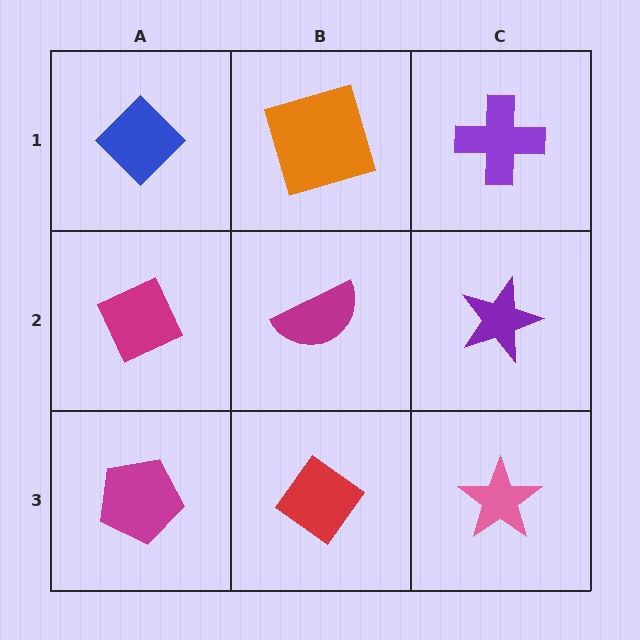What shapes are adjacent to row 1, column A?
A magenta diamond (row 2, column A), an orange square (row 1, column B).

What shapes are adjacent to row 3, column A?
A magenta diamond (row 2, column A), a red diamond (row 3, column B).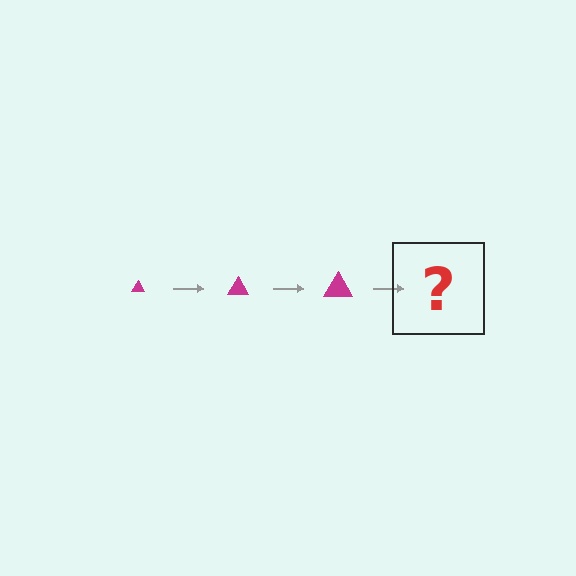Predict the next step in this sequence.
The next step is a magenta triangle, larger than the previous one.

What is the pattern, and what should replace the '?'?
The pattern is that the triangle gets progressively larger each step. The '?' should be a magenta triangle, larger than the previous one.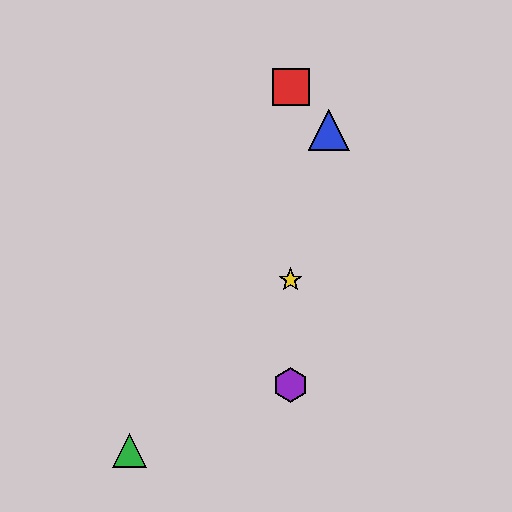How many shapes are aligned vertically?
3 shapes (the red square, the yellow star, the purple hexagon) are aligned vertically.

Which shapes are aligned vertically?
The red square, the yellow star, the purple hexagon are aligned vertically.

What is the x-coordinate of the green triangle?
The green triangle is at x≈129.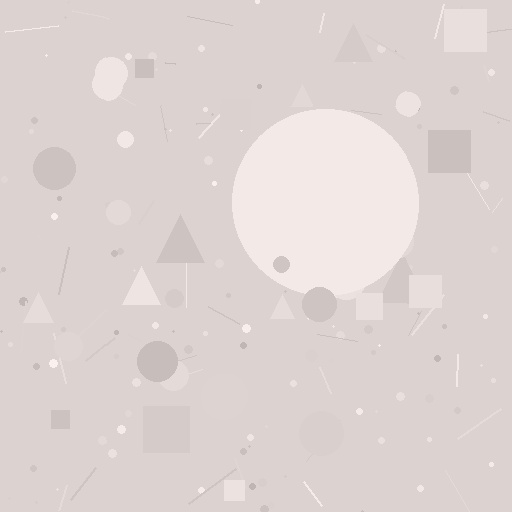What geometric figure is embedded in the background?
A circle is embedded in the background.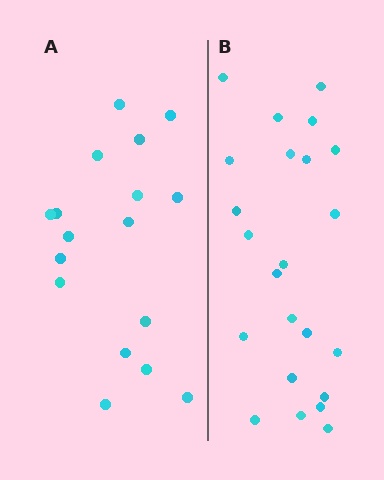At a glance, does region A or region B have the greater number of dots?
Region B (the right region) has more dots.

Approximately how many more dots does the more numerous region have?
Region B has about 6 more dots than region A.